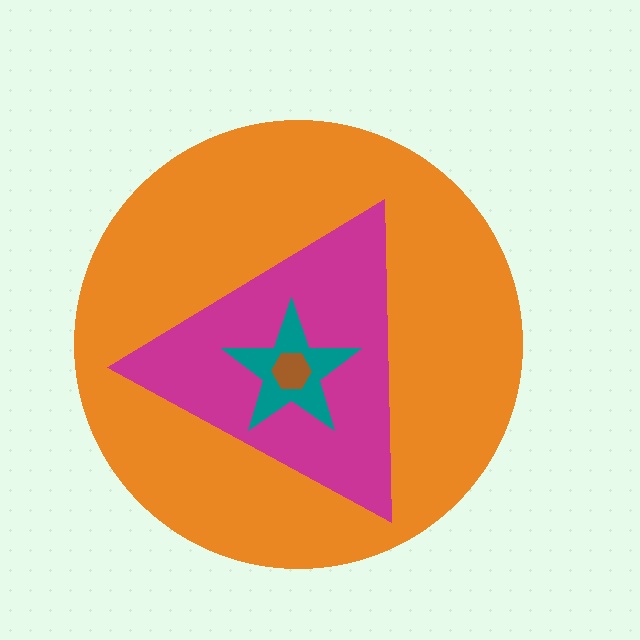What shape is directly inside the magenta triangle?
The teal star.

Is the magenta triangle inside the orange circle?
Yes.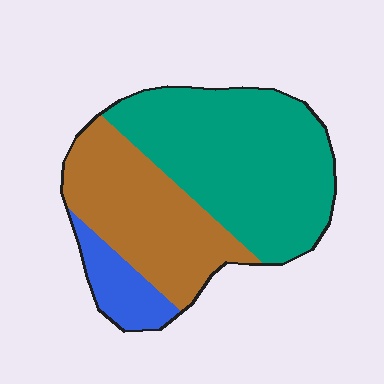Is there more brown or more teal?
Teal.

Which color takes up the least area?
Blue, at roughly 10%.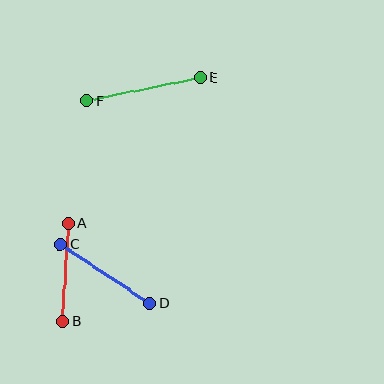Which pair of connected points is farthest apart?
Points E and F are farthest apart.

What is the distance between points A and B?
The distance is approximately 98 pixels.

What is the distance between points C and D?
The distance is approximately 107 pixels.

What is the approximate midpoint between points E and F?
The midpoint is at approximately (144, 89) pixels.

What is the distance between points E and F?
The distance is approximately 115 pixels.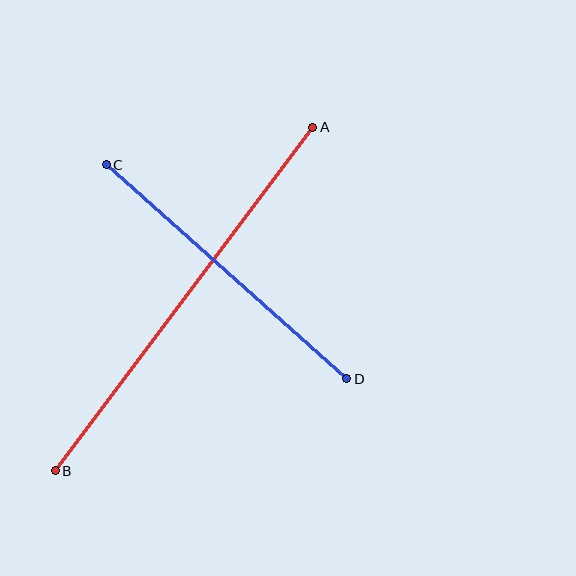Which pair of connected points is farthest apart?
Points A and B are farthest apart.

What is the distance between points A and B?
The distance is approximately 429 pixels.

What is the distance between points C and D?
The distance is approximately 322 pixels.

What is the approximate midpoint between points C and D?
The midpoint is at approximately (226, 272) pixels.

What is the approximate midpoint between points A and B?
The midpoint is at approximately (184, 299) pixels.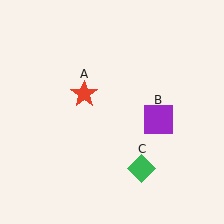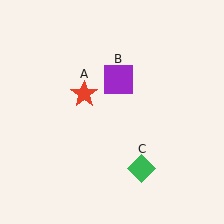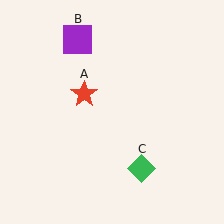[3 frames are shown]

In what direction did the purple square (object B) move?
The purple square (object B) moved up and to the left.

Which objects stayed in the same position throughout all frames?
Red star (object A) and green diamond (object C) remained stationary.